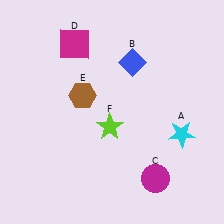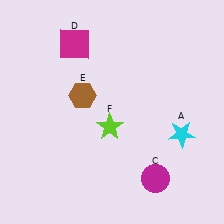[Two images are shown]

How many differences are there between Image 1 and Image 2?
There is 1 difference between the two images.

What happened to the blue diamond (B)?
The blue diamond (B) was removed in Image 2. It was in the top-right area of Image 1.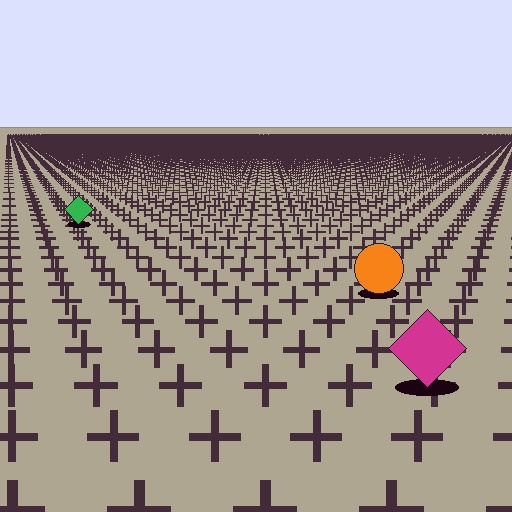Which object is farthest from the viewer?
The green diamond is farthest from the viewer. It appears smaller and the ground texture around it is denser.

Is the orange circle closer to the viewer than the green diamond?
Yes. The orange circle is closer — you can tell from the texture gradient: the ground texture is coarser near it.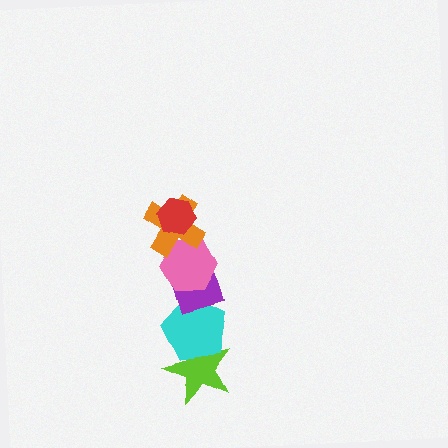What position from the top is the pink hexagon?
The pink hexagon is 3rd from the top.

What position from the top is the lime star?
The lime star is 6th from the top.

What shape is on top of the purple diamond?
The pink hexagon is on top of the purple diamond.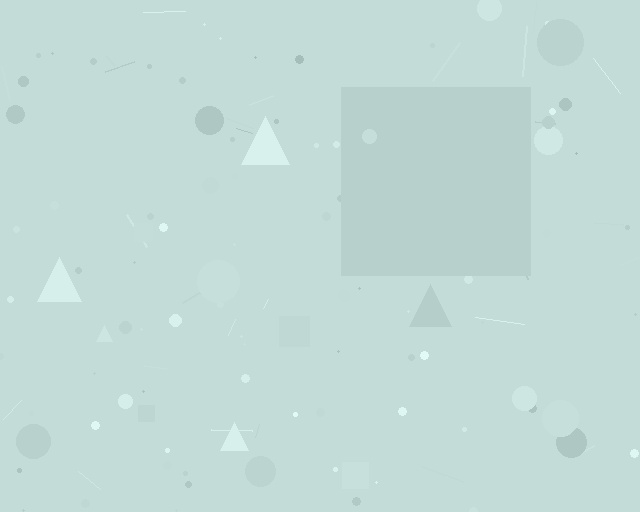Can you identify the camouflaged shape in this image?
The camouflaged shape is a square.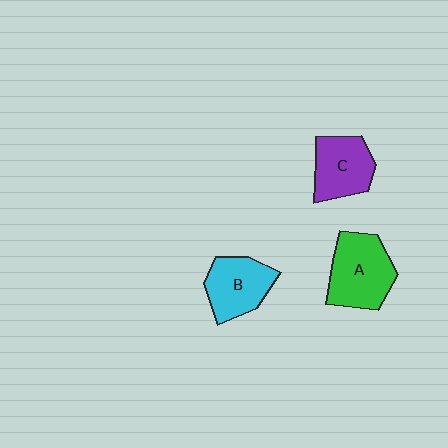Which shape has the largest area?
Shape A (green).